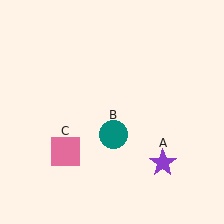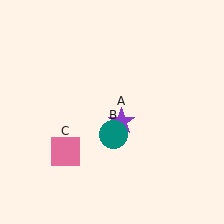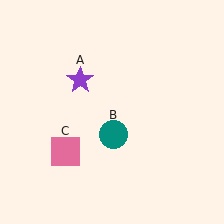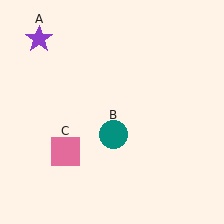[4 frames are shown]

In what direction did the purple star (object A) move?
The purple star (object A) moved up and to the left.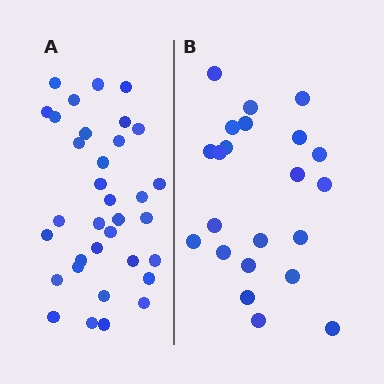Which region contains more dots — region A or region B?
Region A (the left region) has more dots.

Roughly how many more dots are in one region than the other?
Region A has roughly 12 or so more dots than region B.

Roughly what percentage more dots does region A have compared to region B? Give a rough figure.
About 55% more.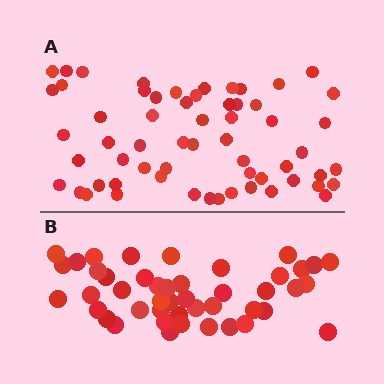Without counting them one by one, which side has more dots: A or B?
Region A (the top region) has more dots.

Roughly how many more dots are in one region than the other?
Region A has approximately 15 more dots than region B.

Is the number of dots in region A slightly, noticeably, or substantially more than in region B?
Region A has noticeably more, but not dramatically so. The ratio is roughly 1.3 to 1.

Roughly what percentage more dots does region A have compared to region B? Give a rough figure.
About 35% more.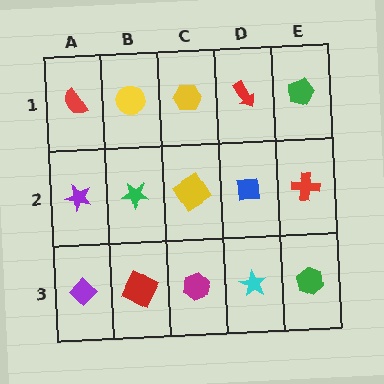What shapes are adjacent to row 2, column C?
A yellow hexagon (row 1, column C), a magenta hexagon (row 3, column C), a green star (row 2, column B), a blue square (row 2, column D).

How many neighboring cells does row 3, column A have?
2.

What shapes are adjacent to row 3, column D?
A blue square (row 2, column D), a magenta hexagon (row 3, column C), a green hexagon (row 3, column E).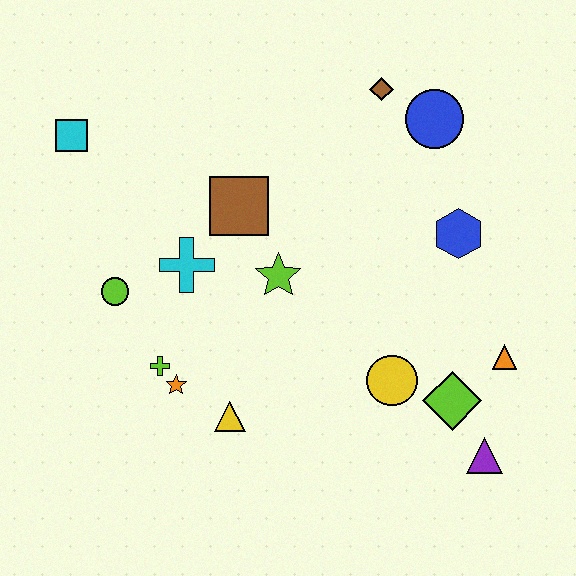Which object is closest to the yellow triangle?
The orange star is closest to the yellow triangle.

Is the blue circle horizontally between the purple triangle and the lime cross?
Yes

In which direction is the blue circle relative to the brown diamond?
The blue circle is to the right of the brown diamond.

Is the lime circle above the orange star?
Yes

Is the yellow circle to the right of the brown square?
Yes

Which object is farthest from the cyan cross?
The purple triangle is farthest from the cyan cross.